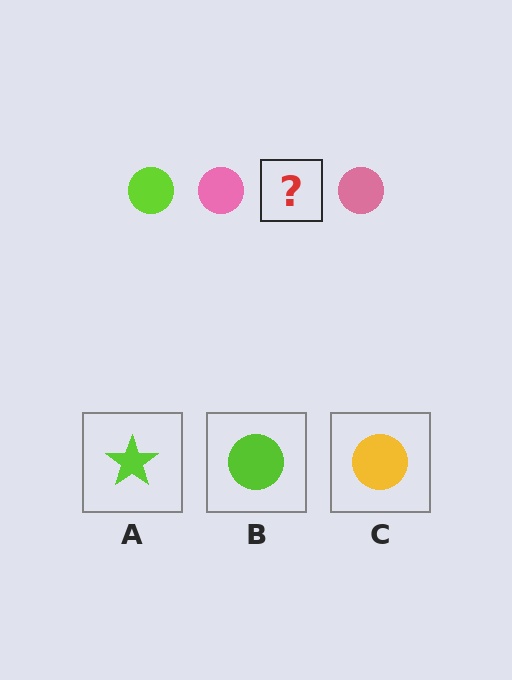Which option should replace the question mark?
Option B.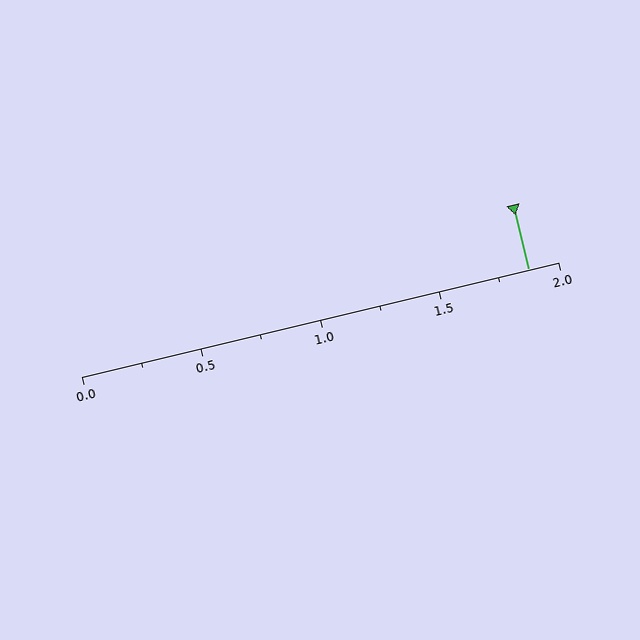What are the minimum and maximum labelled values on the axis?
The axis runs from 0.0 to 2.0.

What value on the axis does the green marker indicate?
The marker indicates approximately 1.88.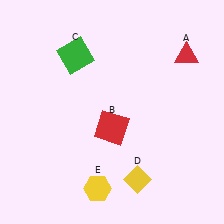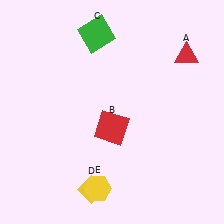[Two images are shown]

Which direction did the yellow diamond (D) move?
The yellow diamond (D) moved left.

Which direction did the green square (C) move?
The green square (C) moved right.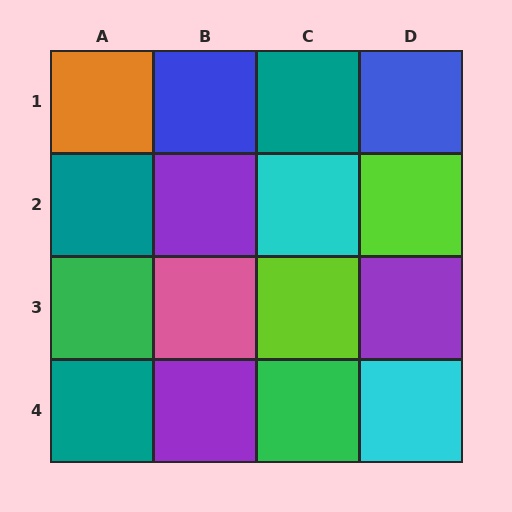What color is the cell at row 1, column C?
Teal.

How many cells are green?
2 cells are green.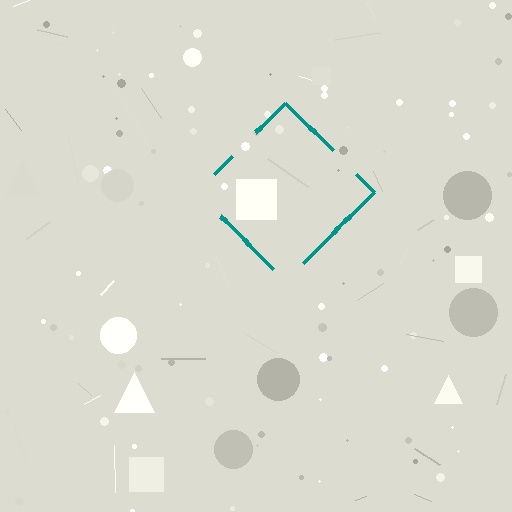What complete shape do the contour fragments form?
The contour fragments form a diamond.